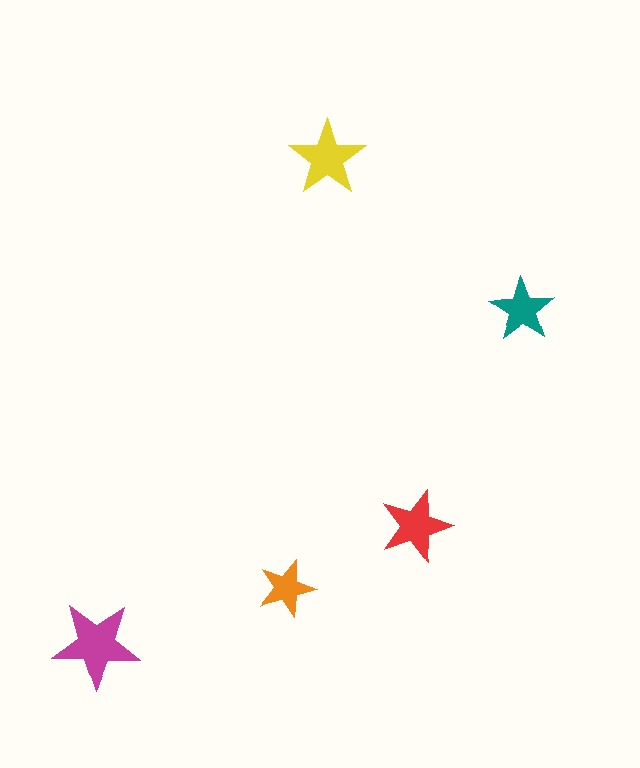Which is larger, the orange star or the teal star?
The teal one.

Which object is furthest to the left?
The magenta star is leftmost.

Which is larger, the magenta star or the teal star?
The magenta one.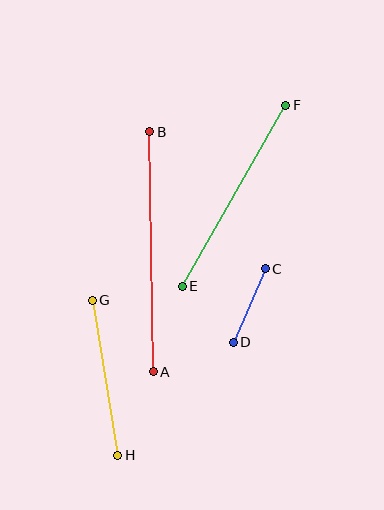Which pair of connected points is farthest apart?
Points A and B are farthest apart.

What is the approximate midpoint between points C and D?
The midpoint is at approximately (249, 305) pixels.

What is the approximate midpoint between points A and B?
The midpoint is at approximately (152, 252) pixels.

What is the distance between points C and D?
The distance is approximately 80 pixels.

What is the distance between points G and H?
The distance is approximately 157 pixels.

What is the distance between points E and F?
The distance is approximately 209 pixels.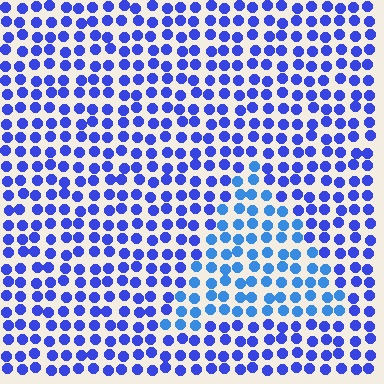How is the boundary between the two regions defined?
The boundary is defined purely by a slight shift in hue (about 25 degrees). Spacing, size, and orientation are identical on both sides.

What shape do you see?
I see a triangle.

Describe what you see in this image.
The image is filled with small blue elements in a uniform arrangement. A triangle-shaped region is visible where the elements are tinted to a slightly different hue, forming a subtle color boundary.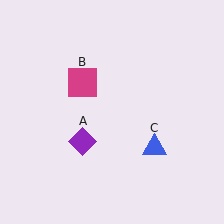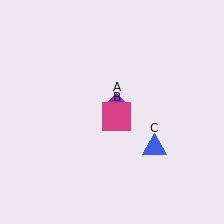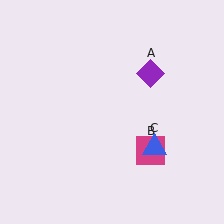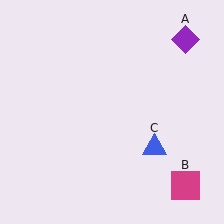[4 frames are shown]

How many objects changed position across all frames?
2 objects changed position: purple diamond (object A), magenta square (object B).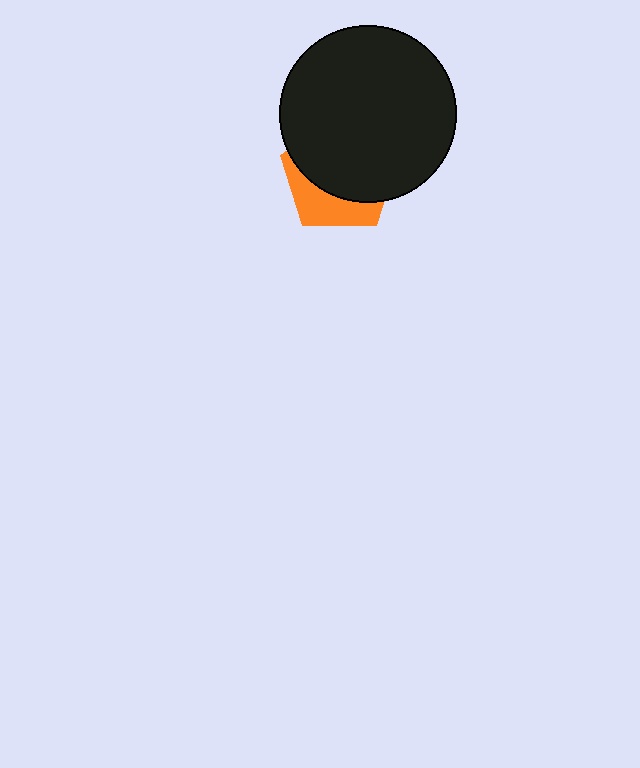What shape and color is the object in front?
The object in front is a black circle.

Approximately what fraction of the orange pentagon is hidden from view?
Roughly 68% of the orange pentagon is hidden behind the black circle.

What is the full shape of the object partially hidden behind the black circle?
The partially hidden object is an orange pentagon.